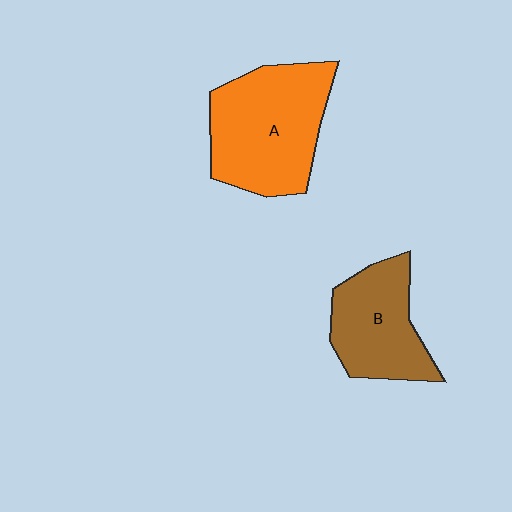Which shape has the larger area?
Shape A (orange).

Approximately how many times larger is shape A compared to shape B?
Approximately 1.4 times.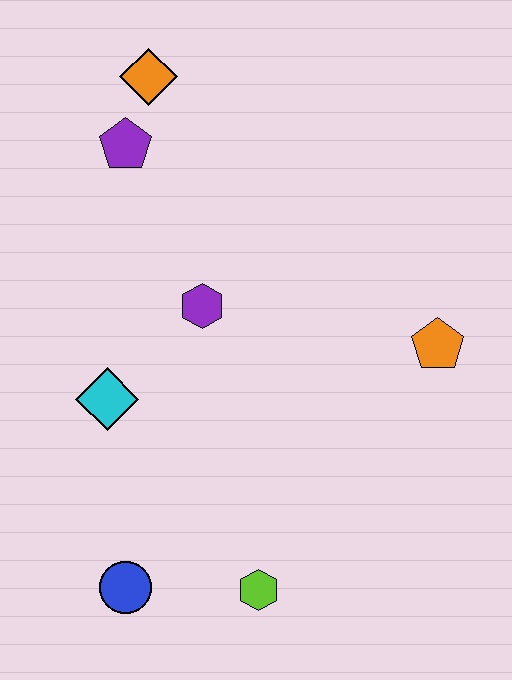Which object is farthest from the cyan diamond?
The orange pentagon is farthest from the cyan diamond.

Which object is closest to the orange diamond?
The purple pentagon is closest to the orange diamond.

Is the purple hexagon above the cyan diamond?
Yes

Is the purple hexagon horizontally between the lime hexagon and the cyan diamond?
Yes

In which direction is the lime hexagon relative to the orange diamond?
The lime hexagon is below the orange diamond.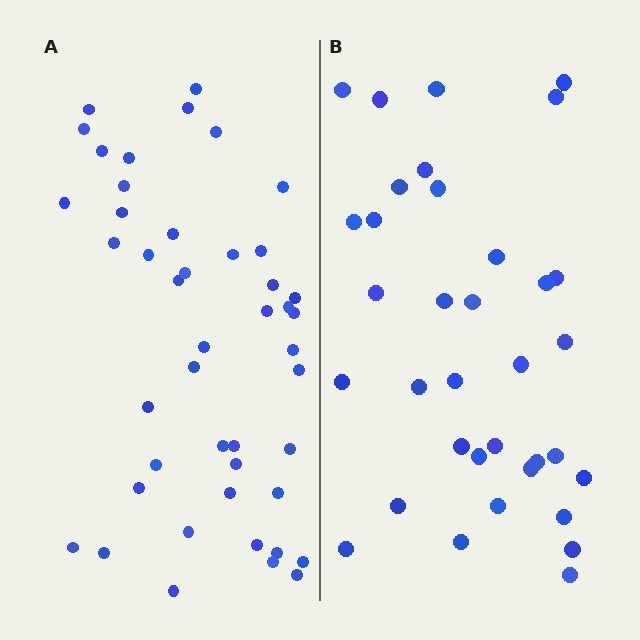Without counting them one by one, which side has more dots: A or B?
Region A (the left region) has more dots.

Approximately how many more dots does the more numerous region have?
Region A has roughly 10 or so more dots than region B.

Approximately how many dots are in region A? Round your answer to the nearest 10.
About 40 dots. (The exact count is 45, which rounds to 40.)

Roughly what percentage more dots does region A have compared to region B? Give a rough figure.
About 30% more.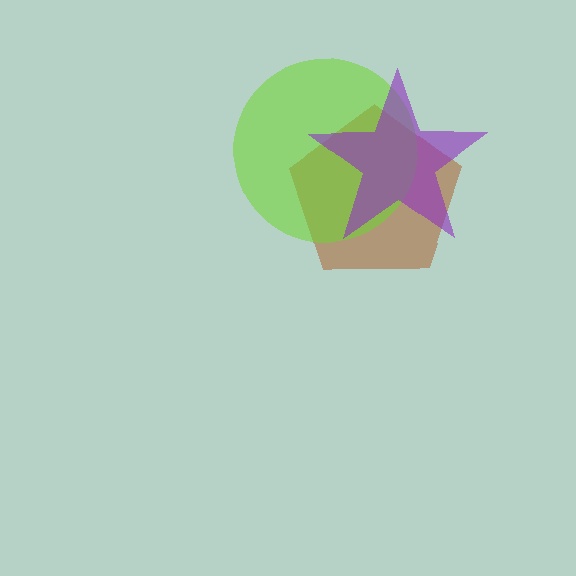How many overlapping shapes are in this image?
There are 3 overlapping shapes in the image.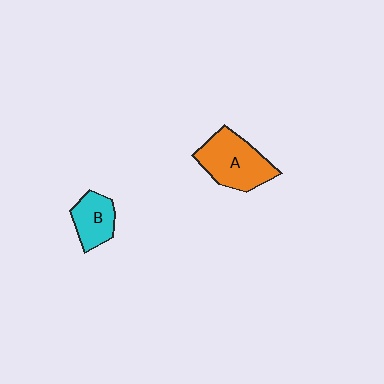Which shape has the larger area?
Shape A (orange).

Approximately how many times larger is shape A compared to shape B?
Approximately 1.7 times.